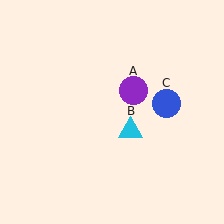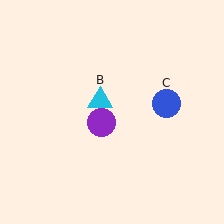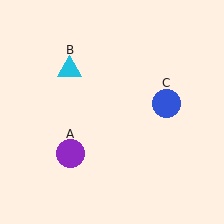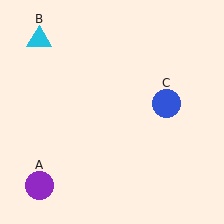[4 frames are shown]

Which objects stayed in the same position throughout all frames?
Blue circle (object C) remained stationary.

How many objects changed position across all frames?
2 objects changed position: purple circle (object A), cyan triangle (object B).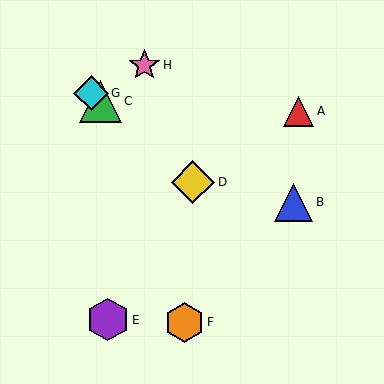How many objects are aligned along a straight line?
3 objects (C, D, G) are aligned along a straight line.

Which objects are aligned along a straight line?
Objects C, D, G are aligned along a straight line.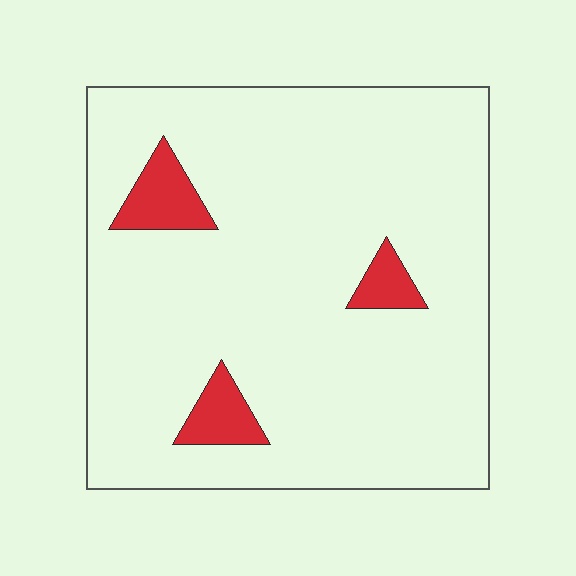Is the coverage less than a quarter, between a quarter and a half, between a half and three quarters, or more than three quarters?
Less than a quarter.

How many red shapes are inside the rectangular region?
3.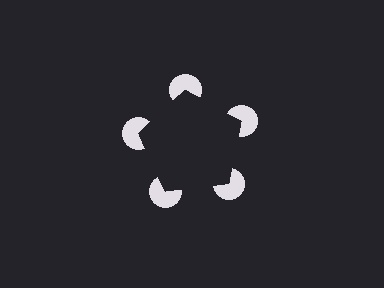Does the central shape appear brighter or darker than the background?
It typically appears slightly darker than the background, even though no actual brightness change is drawn.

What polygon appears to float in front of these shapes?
An illusory pentagon — its edges are inferred from the aligned wedge cuts in the pac-man discs, not physically drawn.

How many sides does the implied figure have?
5 sides.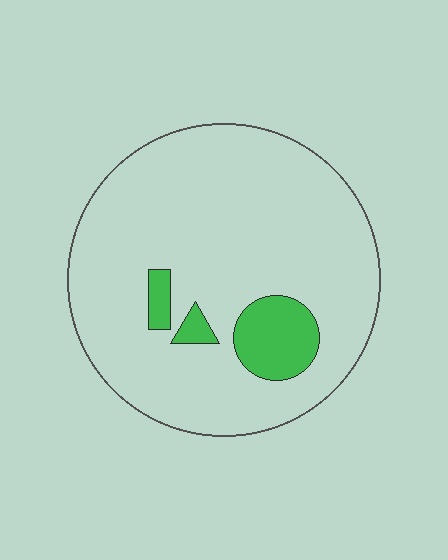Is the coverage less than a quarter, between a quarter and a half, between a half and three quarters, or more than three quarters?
Less than a quarter.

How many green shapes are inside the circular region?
3.